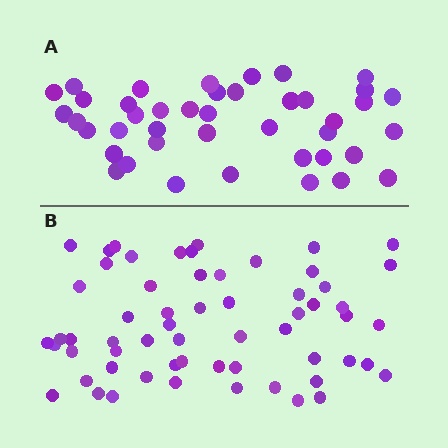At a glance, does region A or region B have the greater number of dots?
Region B (the bottom region) has more dots.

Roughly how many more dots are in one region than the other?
Region B has approximately 20 more dots than region A.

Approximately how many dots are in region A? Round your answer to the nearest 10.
About 40 dots. (The exact count is 42, which rounds to 40.)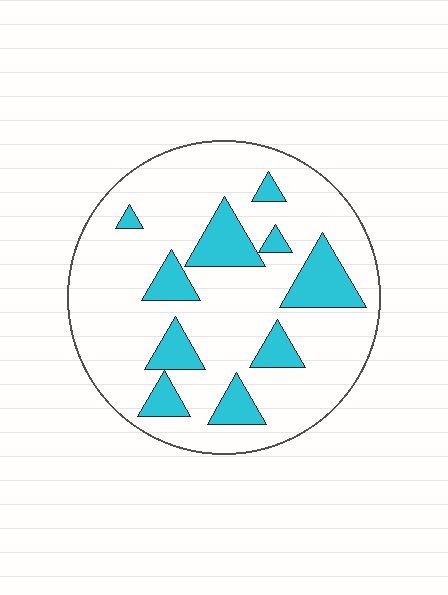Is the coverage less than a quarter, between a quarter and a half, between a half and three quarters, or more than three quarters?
Less than a quarter.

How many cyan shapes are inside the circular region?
10.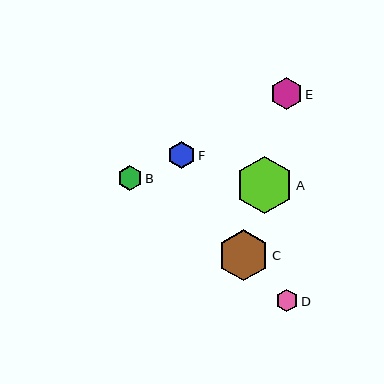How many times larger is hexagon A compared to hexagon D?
Hexagon A is approximately 2.6 times the size of hexagon D.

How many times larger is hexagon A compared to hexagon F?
Hexagon A is approximately 2.1 times the size of hexagon F.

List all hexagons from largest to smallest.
From largest to smallest: A, C, E, F, B, D.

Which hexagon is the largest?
Hexagon A is the largest with a size of approximately 58 pixels.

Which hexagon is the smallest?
Hexagon D is the smallest with a size of approximately 22 pixels.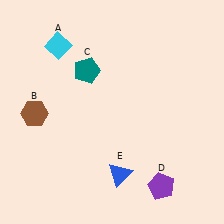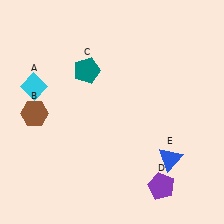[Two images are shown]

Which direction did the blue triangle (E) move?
The blue triangle (E) moved right.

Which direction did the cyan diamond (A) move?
The cyan diamond (A) moved down.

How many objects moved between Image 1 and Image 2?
2 objects moved between the two images.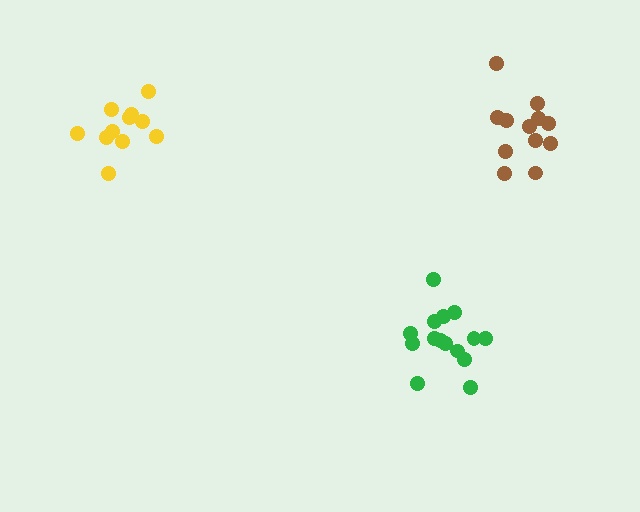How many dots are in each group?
Group 1: 12 dots, Group 2: 11 dots, Group 3: 15 dots (38 total).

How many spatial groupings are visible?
There are 3 spatial groupings.